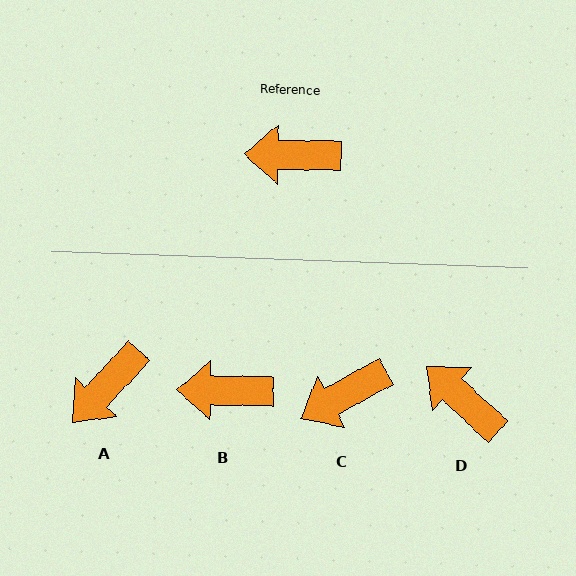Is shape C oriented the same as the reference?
No, it is off by about 30 degrees.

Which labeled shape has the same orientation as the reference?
B.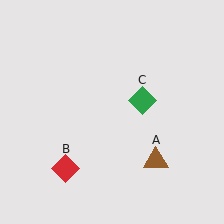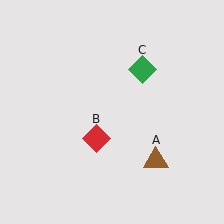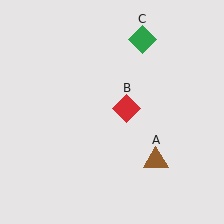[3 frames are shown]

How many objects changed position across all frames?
2 objects changed position: red diamond (object B), green diamond (object C).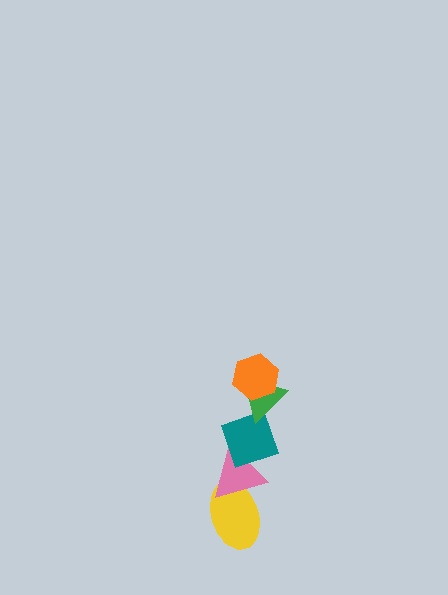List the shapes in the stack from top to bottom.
From top to bottom: the orange hexagon, the green triangle, the teal diamond, the pink triangle, the yellow ellipse.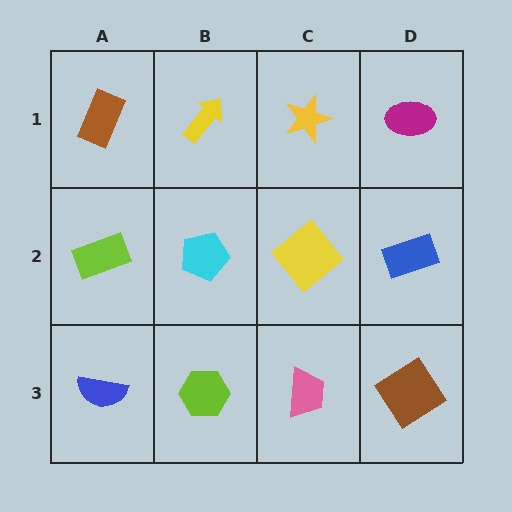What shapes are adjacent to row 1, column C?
A yellow diamond (row 2, column C), a yellow arrow (row 1, column B), a magenta ellipse (row 1, column D).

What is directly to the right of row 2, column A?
A cyan pentagon.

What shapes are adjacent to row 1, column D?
A blue rectangle (row 2, column D), a yellow star (row 1, column C).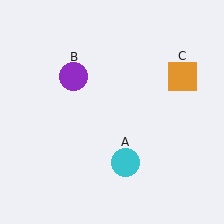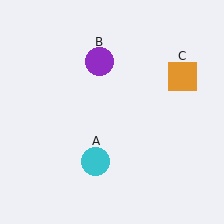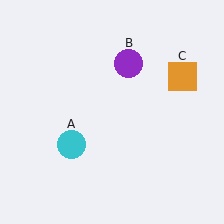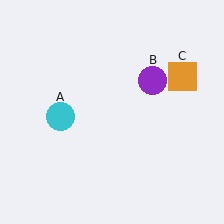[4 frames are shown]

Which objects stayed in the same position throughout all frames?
Orange square (object C) remained stationary.